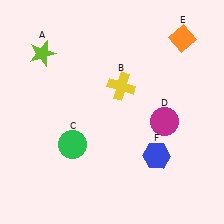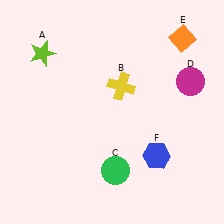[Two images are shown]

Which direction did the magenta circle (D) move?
The magenta circle (D) moved up.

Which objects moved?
The objects that moved are: the green circle (C), the magenta circle (D).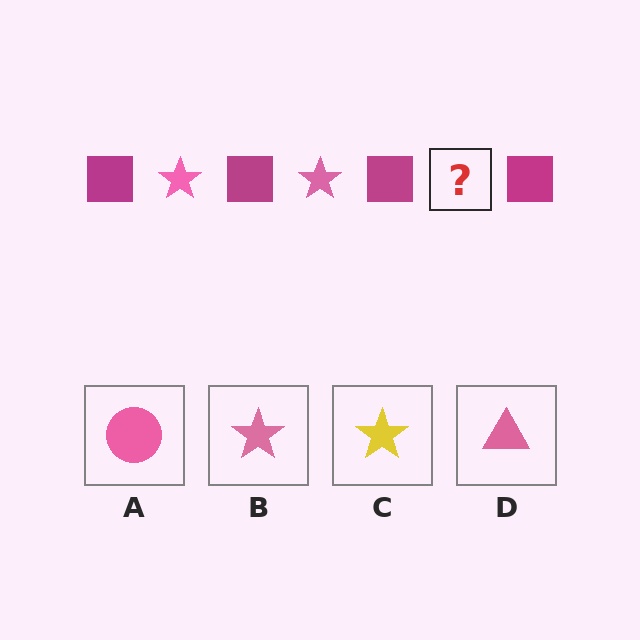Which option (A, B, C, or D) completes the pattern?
B.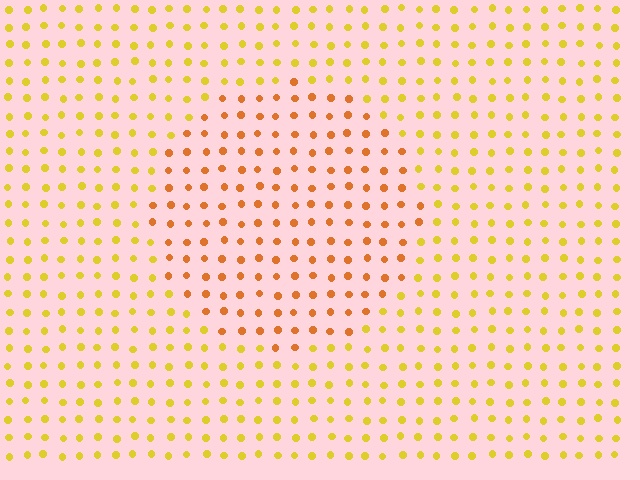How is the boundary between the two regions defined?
The boundary is defined purely by a slight shift in hue (about 30 degrees). Spacing, size, and orientation are identical on both sides.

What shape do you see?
I see a circle.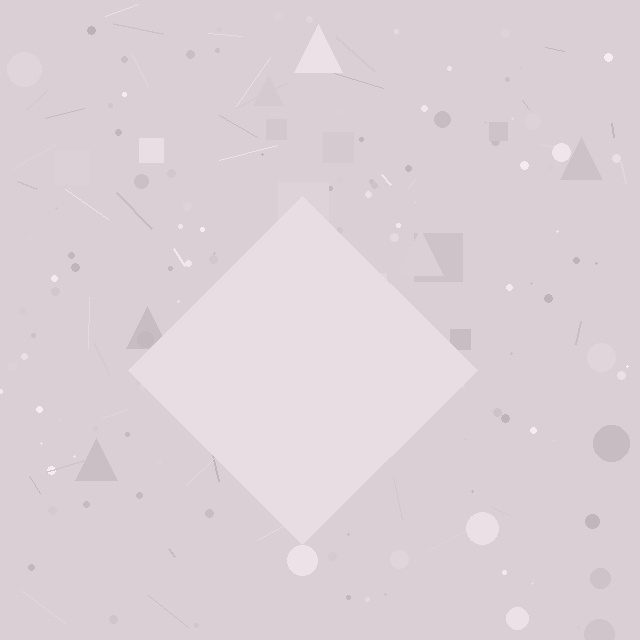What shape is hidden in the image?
A diamond is hidden in the image.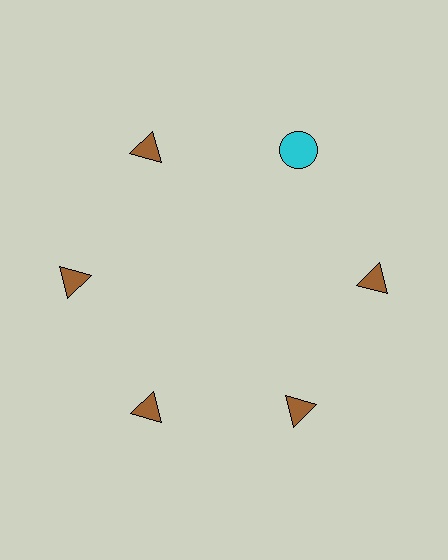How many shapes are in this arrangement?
There are 6 shapes arranged in a ring pattern.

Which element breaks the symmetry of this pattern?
The cyan circle at roughly the 1 o'clock position breaks the symmetry. All other shapes are brown triangles.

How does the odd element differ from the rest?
It differs in both color (cyan instead of brown) and shape (circle instead of triangle).